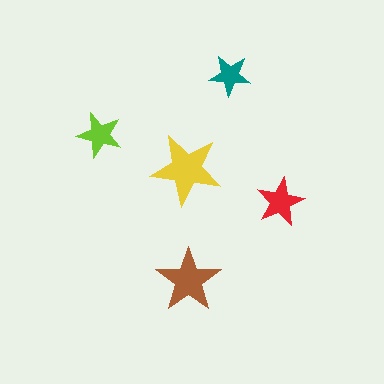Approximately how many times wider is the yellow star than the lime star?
About 1.5 times wider.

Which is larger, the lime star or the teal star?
The lime one.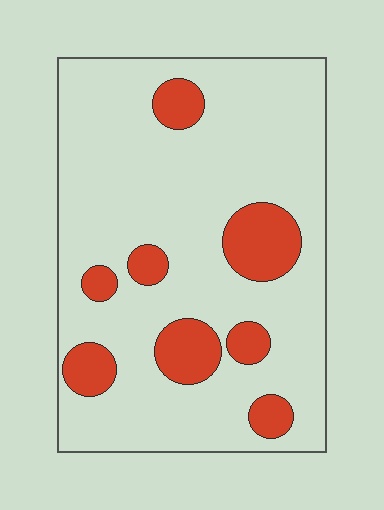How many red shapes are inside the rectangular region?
8.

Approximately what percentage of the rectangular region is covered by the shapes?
Approximately 20%.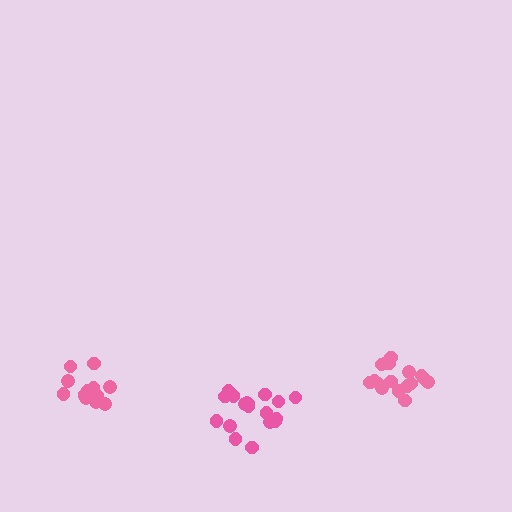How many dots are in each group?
Group 1: 18 dots, Group 2: 17 dots, Group 3: 15 dots (50 total).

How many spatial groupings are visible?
There are 3 spatial groupings.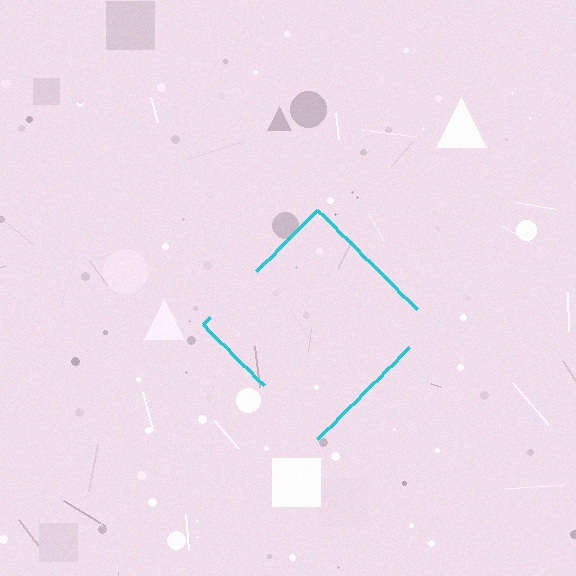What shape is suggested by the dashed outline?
The dashed outline suggests a diamond.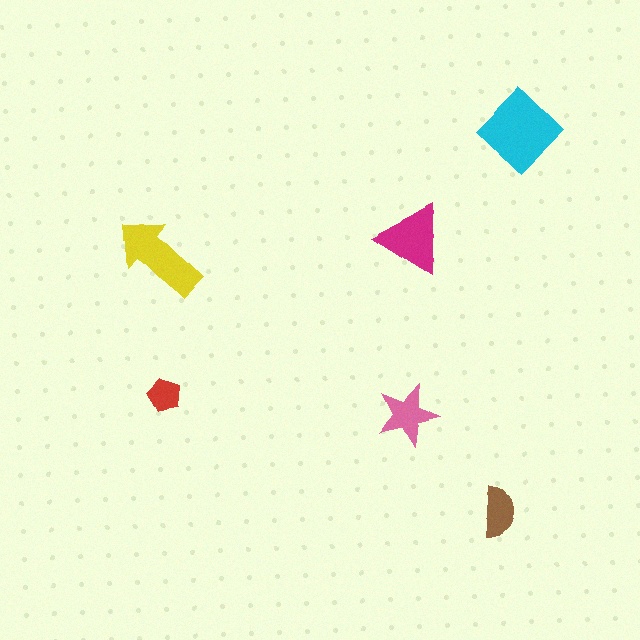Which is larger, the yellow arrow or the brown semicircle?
The yellow arrow.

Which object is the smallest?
The red pentagon.